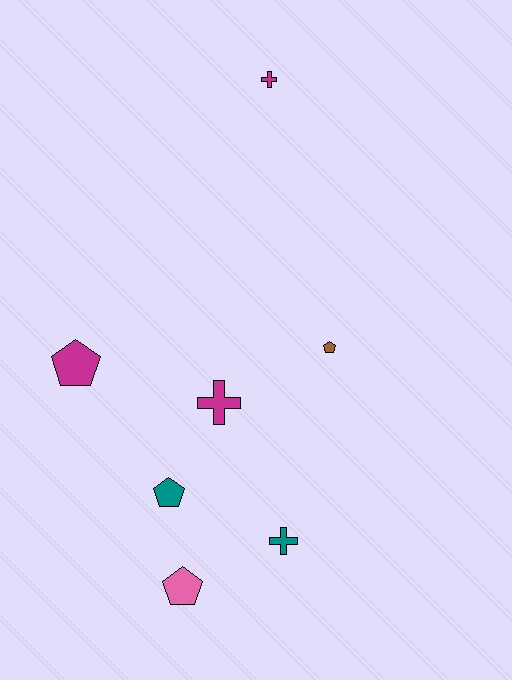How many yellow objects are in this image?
There are no yellow objects.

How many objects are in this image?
There are 7 objects.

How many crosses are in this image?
There are 3 crosses.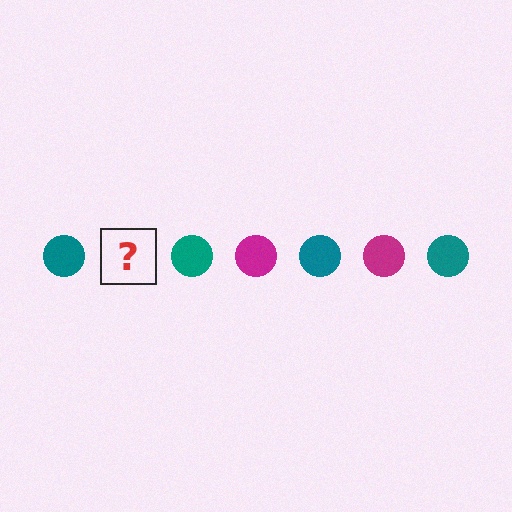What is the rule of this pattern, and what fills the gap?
The rule is that the pattern cycles through teal, magenta circles. The gap should be filled with a magenta circle.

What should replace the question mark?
The question mark should be replaced with a magenta circle.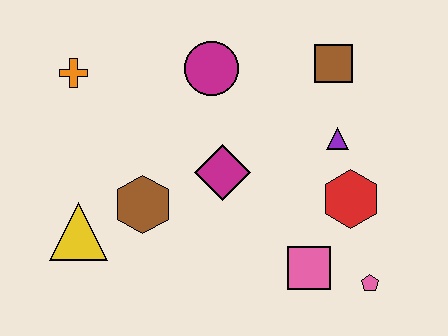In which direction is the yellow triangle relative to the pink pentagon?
The yellow triangle is to the left of the pink pentagon.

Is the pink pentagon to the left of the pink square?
No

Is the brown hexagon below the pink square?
No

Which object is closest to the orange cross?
The magenta circle is closest to the orange cross.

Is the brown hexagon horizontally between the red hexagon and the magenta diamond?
No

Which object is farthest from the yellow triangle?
The brown square is farthest from the yellow triangle.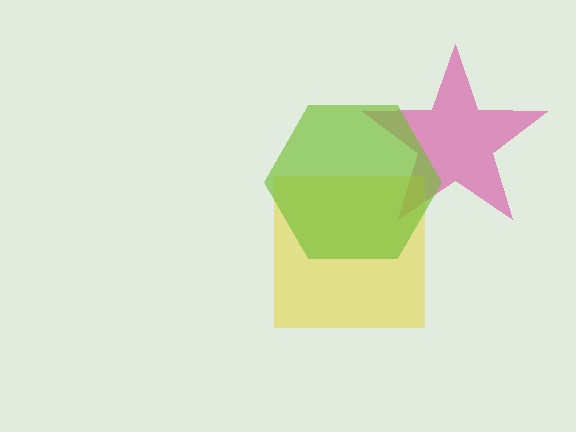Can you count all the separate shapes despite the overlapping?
Yes, there are 3 separate shapes.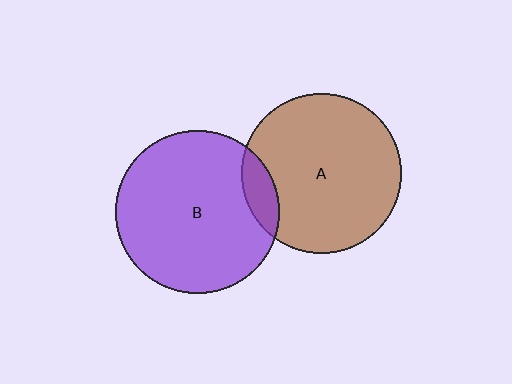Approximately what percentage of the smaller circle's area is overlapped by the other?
Approximately 10%.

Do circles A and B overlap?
Yes.